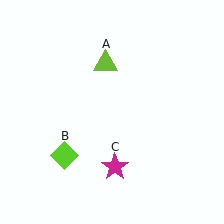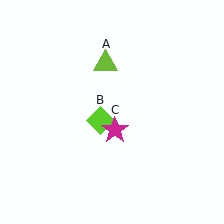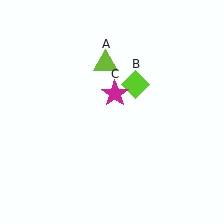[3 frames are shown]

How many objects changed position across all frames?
2 objects changed position: lime diamond (object B), magenta star (object C).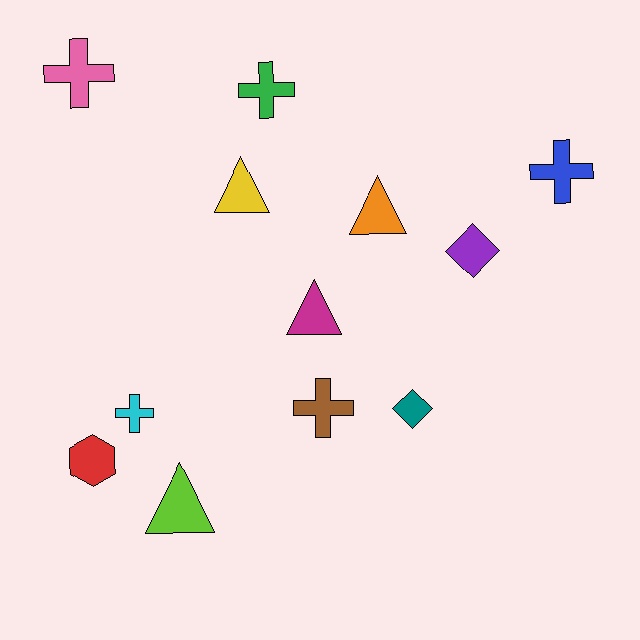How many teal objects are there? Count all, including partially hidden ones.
There is 1 teal object.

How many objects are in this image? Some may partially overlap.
There are 12 objects.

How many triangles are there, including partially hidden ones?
There are 4 triangles.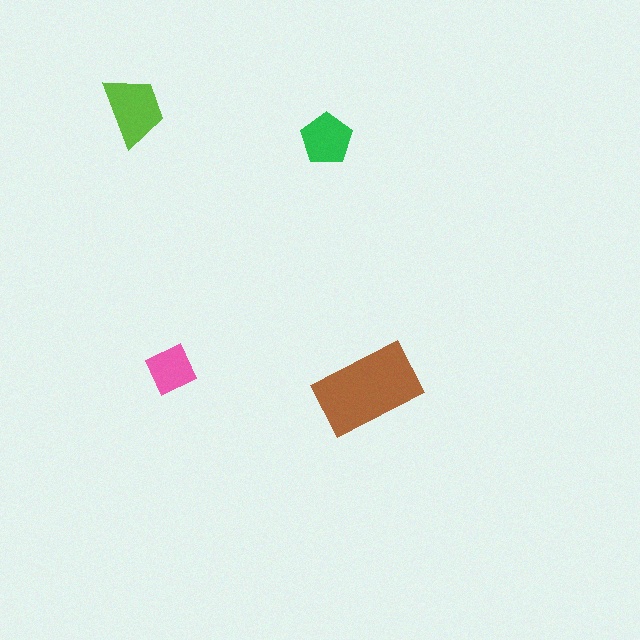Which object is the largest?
The brown rectangle.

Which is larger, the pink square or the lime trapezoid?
The lime trapezoid.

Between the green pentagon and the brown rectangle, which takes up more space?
The brown rectangle.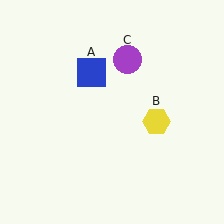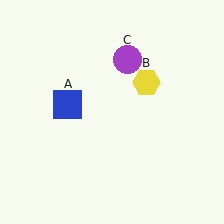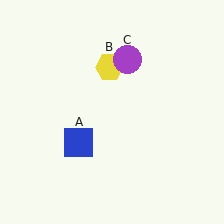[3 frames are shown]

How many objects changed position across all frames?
2 objects changed position: blue square (object A), yellow hexagon (object B).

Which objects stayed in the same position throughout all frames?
Purple circle (object C) remained stationary.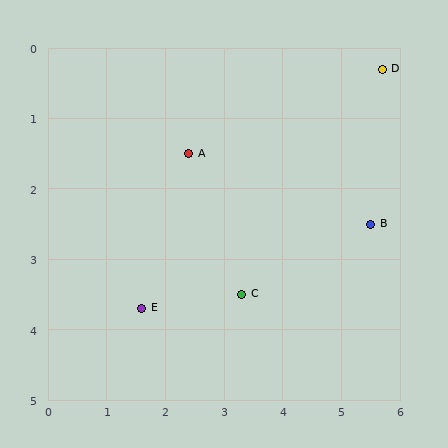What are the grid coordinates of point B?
Point B is at approximately (5.5, 2.5).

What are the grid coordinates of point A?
Point A is at approximately (2.4, 1.5).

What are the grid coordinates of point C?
Point C is at approximately (3.3, 3.5).